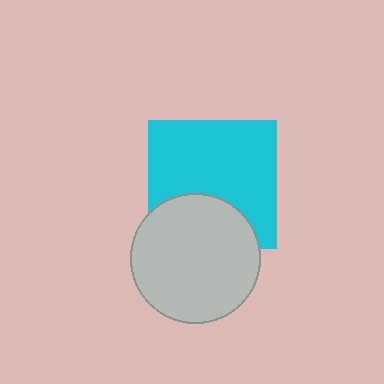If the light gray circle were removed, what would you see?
You would see the complete cyan square.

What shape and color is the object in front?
The object in front is a light gray circle.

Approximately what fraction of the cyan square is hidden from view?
Roughly 31% of the cyan square is hidden behind the light gray circle.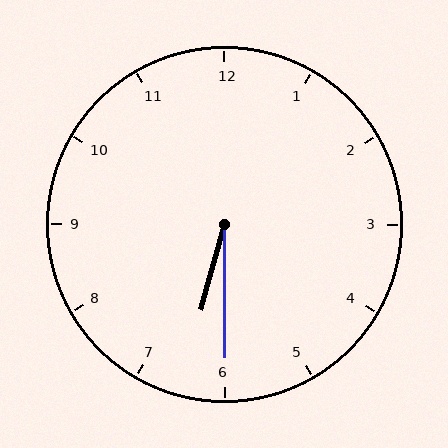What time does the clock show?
6:30.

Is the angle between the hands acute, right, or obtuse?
It is acute.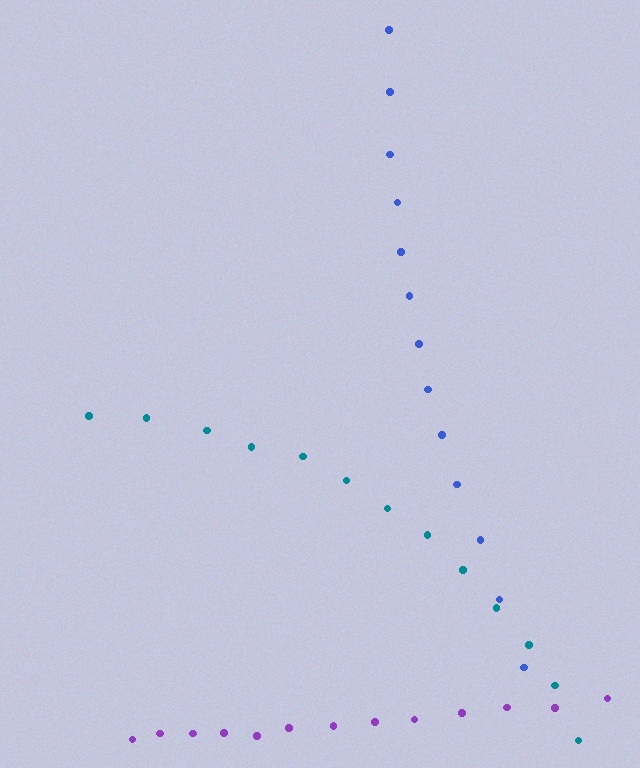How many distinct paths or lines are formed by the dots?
There are 3 distinct paths.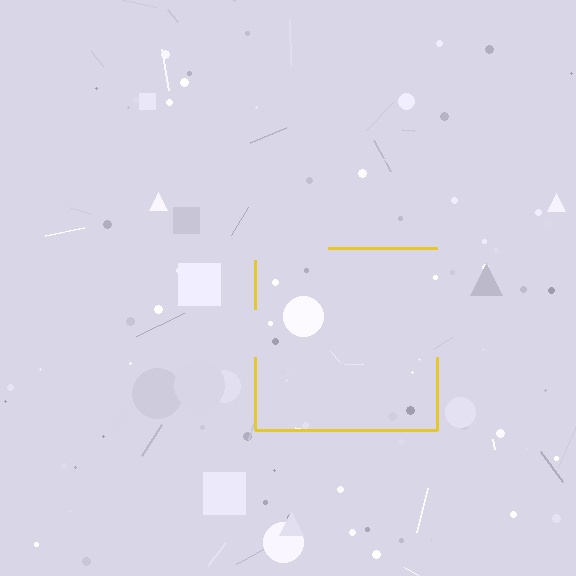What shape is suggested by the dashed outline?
The dashed outline suggests a square.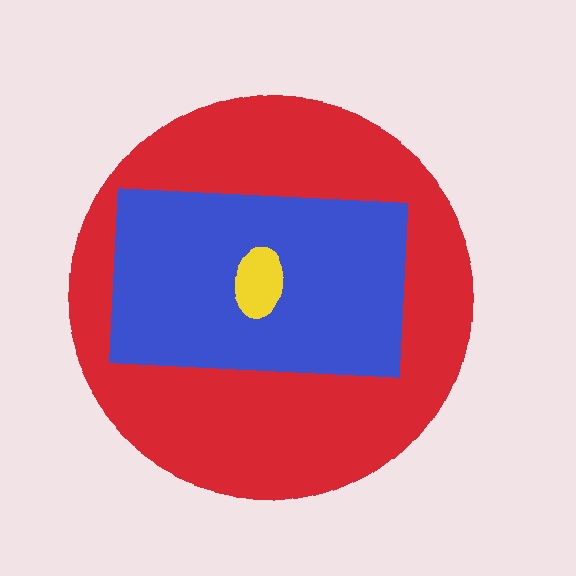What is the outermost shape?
The red circle.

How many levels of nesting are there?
3.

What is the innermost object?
The yellow ellipse.